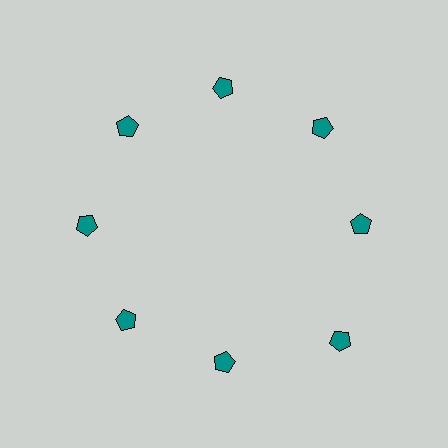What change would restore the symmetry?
The symmetry would be restored by moving it inward, back onto the ring so that all 8 pentagons sit at equal angles and equal distance from the center.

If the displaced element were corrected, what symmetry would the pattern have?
It would have 8-fold rotational symmetry — the pattern would map onto itself every 45 degrees.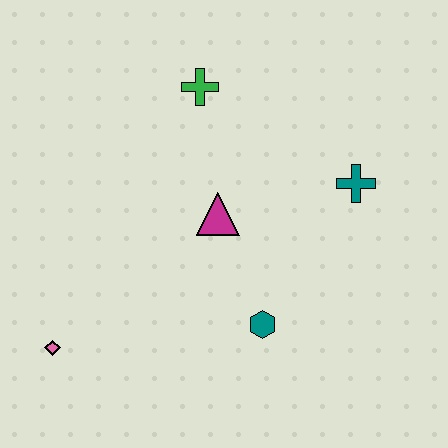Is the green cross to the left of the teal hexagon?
Yes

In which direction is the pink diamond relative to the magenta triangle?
The pink diamond is to the left of the magenta triangle.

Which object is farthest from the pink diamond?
The teal cross is farthest from the pink diamond.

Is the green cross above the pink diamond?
Yes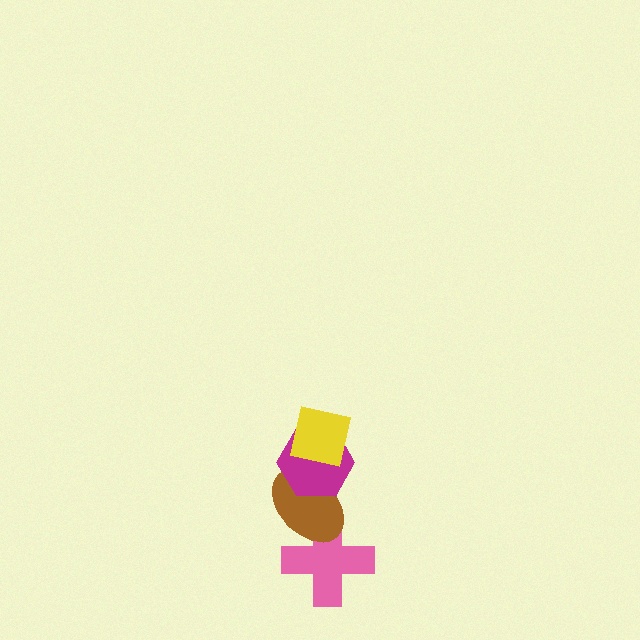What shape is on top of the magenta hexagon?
The yellow square is on top of the magenta hexagon.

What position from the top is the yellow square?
The yellow square is 1st from the top.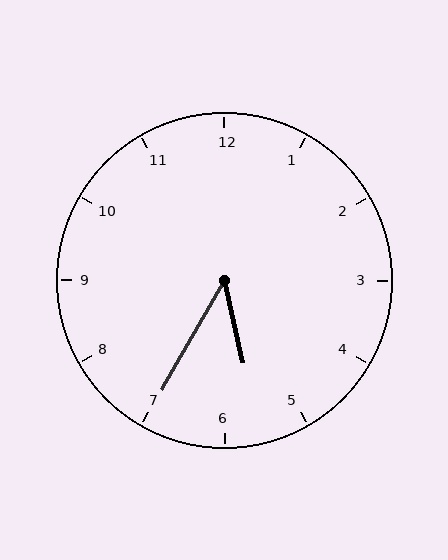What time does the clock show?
5:35.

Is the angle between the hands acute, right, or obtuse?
It is acute.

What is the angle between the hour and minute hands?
Approximately 42 degrees.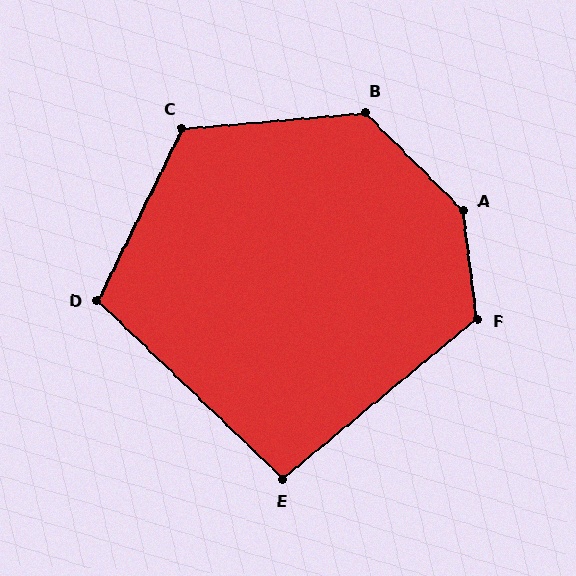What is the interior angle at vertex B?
Approximately 130 degrees (obtuse).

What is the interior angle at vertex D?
Approximately 108 degrees (obtuse).